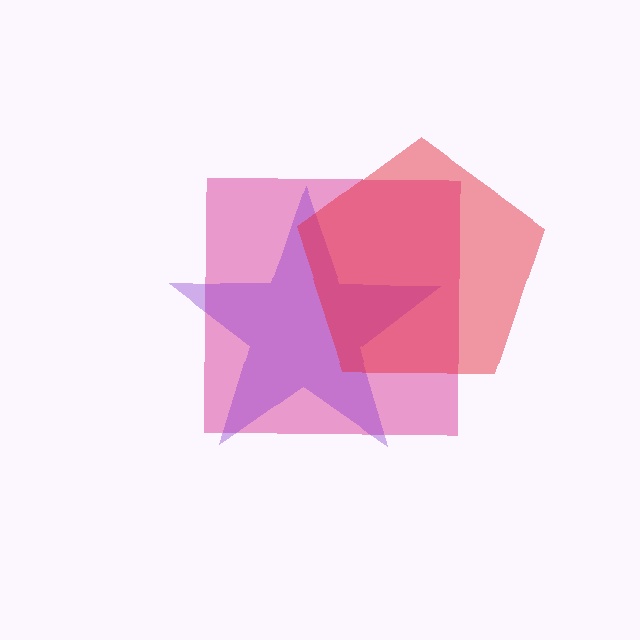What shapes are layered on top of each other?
The layered shapes are: a magenta square, a purple star, a red pentagon.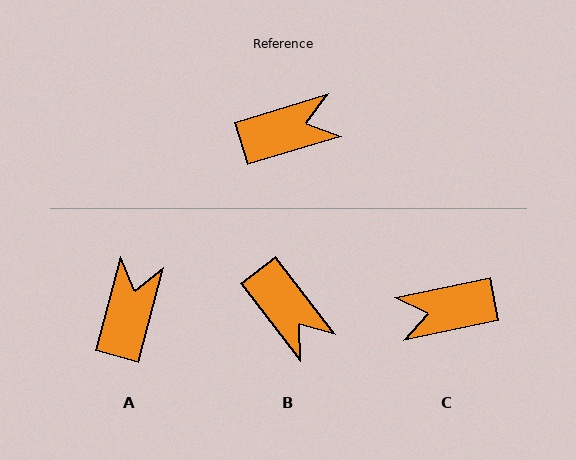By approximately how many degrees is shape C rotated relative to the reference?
Approximately 175 degrees counter-clockwise.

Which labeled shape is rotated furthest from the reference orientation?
C, about 175 degrees away.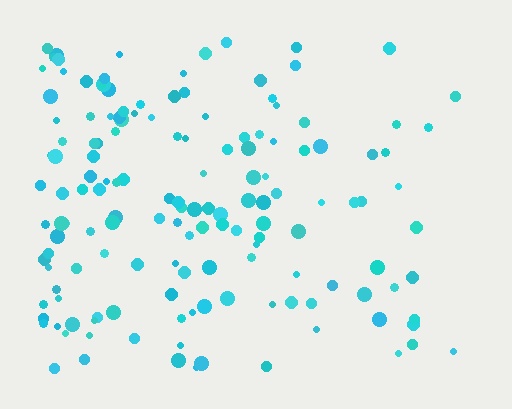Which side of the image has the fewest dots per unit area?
The right.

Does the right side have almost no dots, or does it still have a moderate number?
Still a moderate number, just noticeably fewer than the left.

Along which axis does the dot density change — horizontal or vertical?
Horizontal.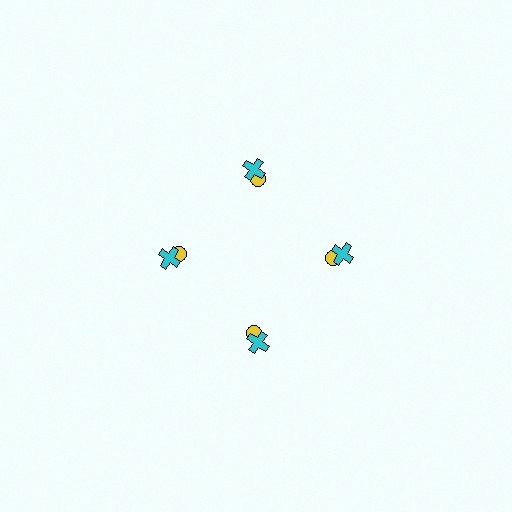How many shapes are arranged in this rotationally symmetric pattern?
There are 8 shapes, arranged in 4 groups of 2.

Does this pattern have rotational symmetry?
Yes, this pattern has 4-fold rotational symmetry. It looks the same after rotating 90 degrees around the center.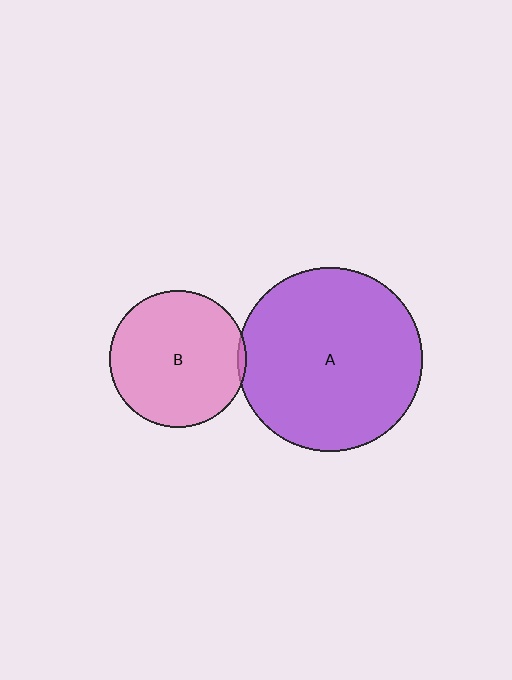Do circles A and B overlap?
Yes.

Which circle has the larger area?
Circle A (purple).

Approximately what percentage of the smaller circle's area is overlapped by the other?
Approximately 5%.